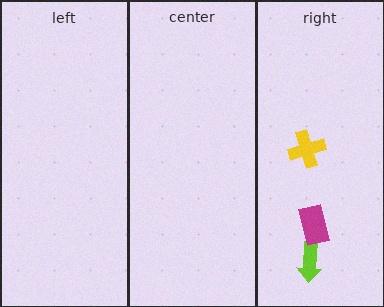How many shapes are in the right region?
3.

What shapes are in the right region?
The lime arrow, the magenta rectangle, the yellow cross.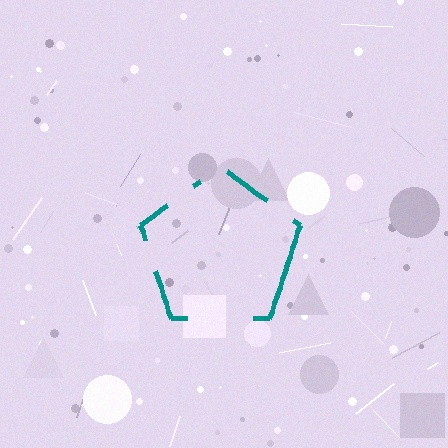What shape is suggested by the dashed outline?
The dashed outline suggests a pentagon.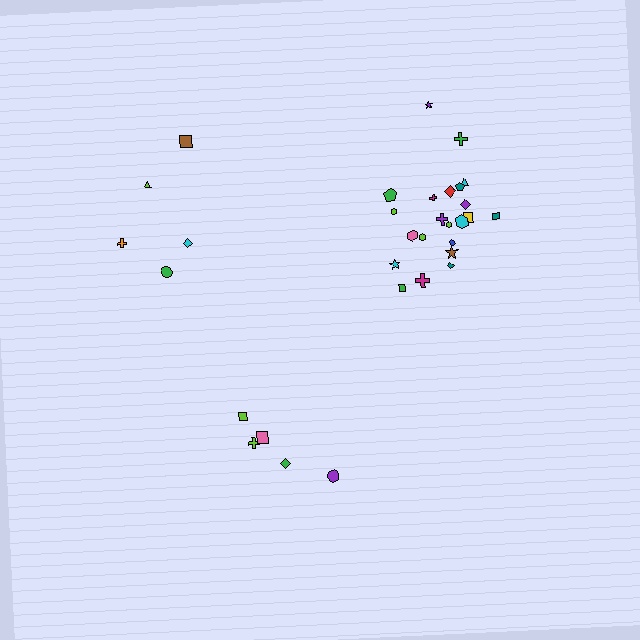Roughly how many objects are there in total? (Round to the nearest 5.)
Roughly 30 objects in total.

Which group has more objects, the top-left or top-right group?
The top-right group.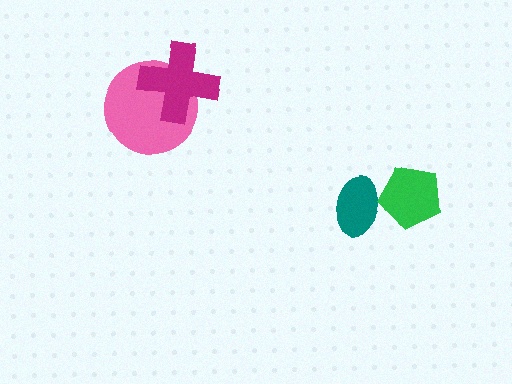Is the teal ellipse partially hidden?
Yes, it is partially covered by another shape.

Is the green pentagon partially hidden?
No, no other shape covers it.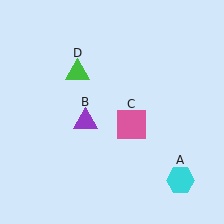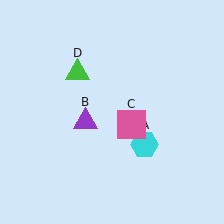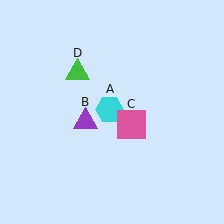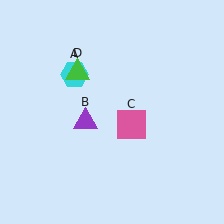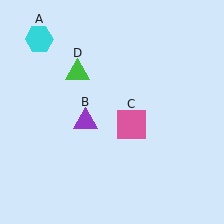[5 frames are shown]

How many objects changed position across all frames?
1 object changed position: cyan hexagon (object A).